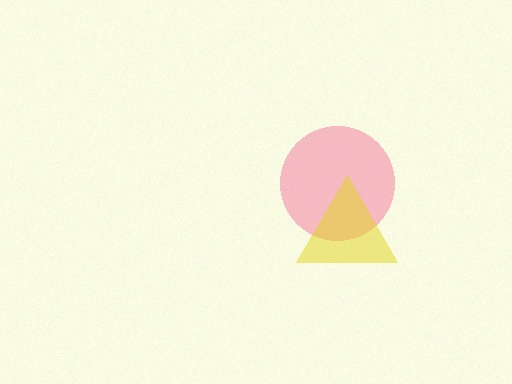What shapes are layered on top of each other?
The layered shapes are: a pink circle, a yellow triangle.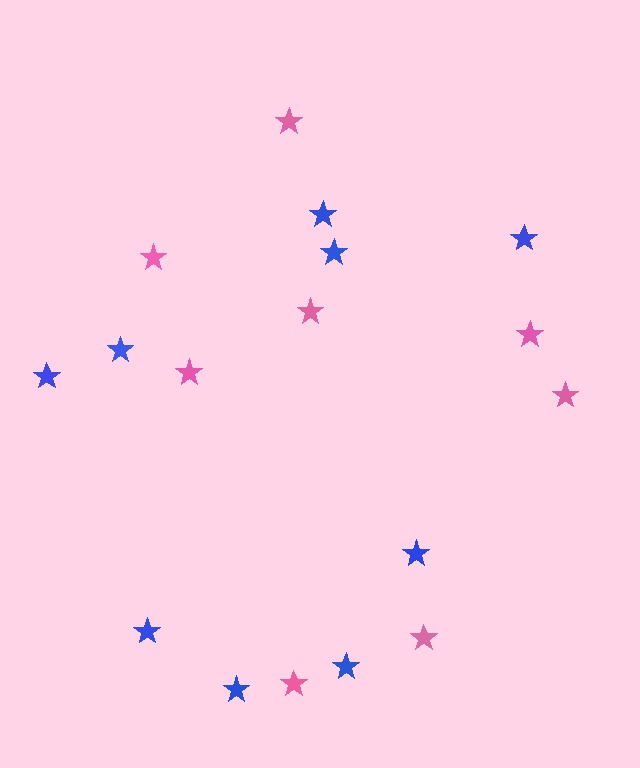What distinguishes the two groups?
There are 2 groups: one group of blue stars (9) and one group of pink stars (8).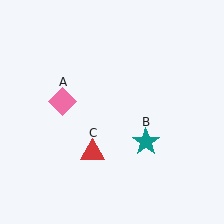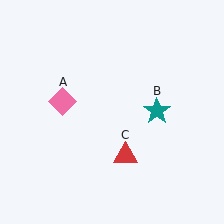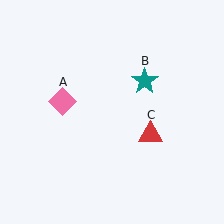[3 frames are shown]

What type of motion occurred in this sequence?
The teal star (object B), red triangle (object C) rotated counterclockwise around the center of the scene.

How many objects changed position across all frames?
2 objects changed position: teal star (object B), red triangle (object C).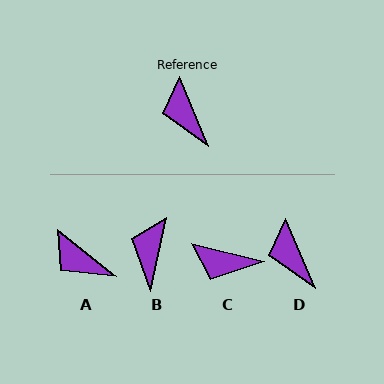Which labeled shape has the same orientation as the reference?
D.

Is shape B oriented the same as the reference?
No, it is off by about 35 degrees.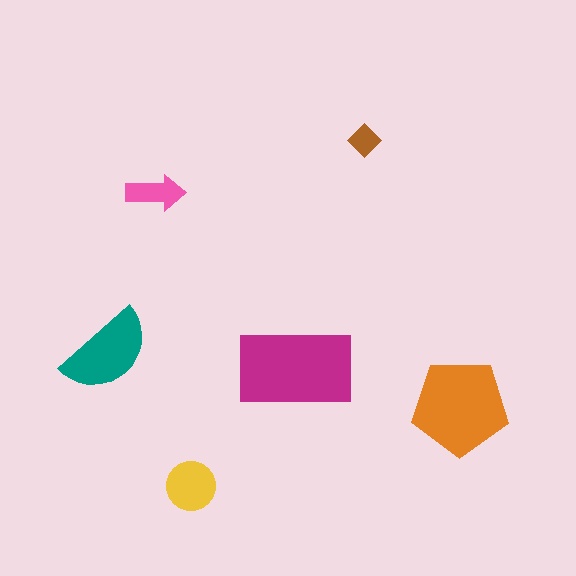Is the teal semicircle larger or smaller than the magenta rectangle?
Smaller.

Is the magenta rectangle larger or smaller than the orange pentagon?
Larger.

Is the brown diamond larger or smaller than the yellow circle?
Smaller.